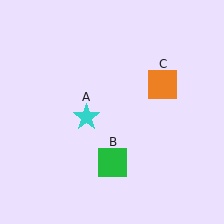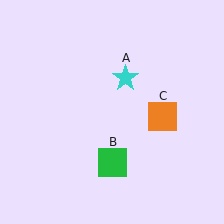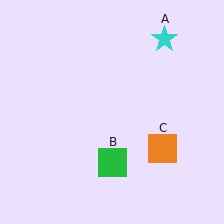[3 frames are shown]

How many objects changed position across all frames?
2 objects changed position: cyan star (object A), orange square (object C).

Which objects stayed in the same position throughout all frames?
Green square (object B) remained stationary.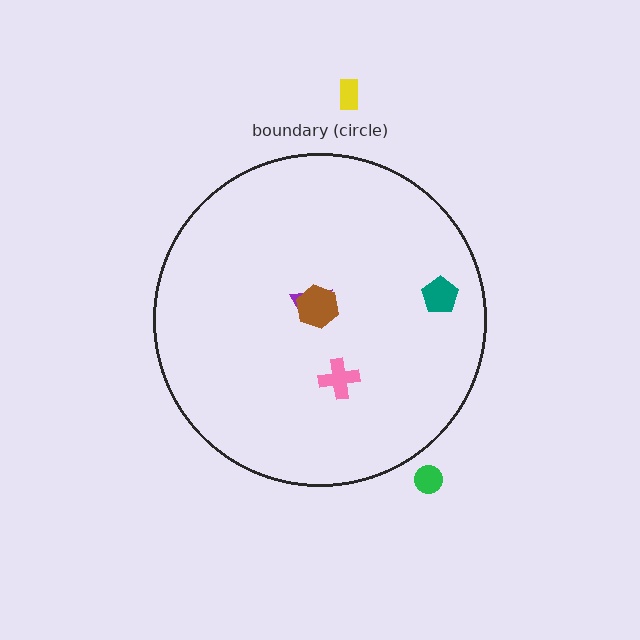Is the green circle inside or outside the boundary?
Outside.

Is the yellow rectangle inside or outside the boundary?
Outside.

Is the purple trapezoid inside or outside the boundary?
Inside.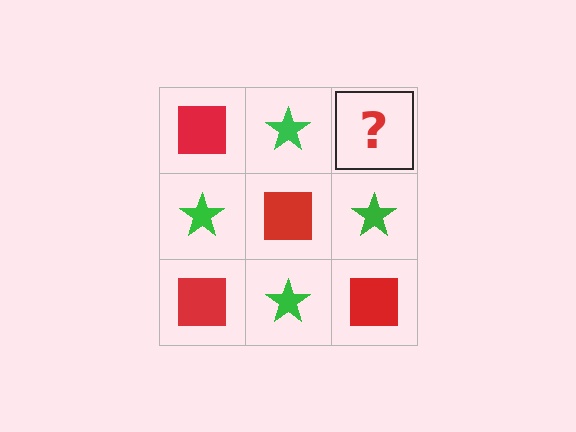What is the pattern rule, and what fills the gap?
The rule is that it alternates red square and green star in a checkerboard pattern. The gap should be filled with a red square.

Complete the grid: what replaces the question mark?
The question mark should be replaced with a red square.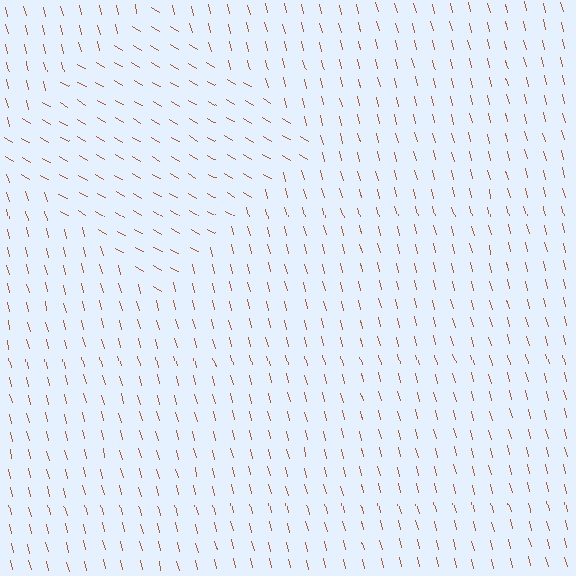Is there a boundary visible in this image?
Yes, there is a texture boundary formed by a change in line orientation.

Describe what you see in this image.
The image is filled with small brown line segments. A diamond region in the image has lines oriented differently from the surrounding lines, creating a visible texture boundary.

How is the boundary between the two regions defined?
The boundary is defined purely by a change in line orientation (approximately 45 degrees difference). All lines are the same color and thickness.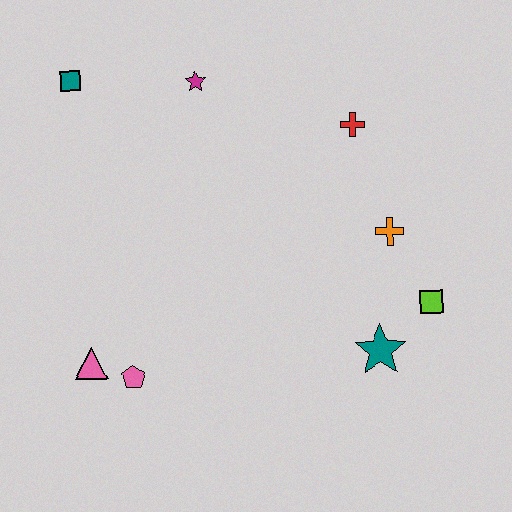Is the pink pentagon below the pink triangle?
Yes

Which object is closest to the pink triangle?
The pink pentagon is closest to the pink triangle.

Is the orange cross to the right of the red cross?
Yes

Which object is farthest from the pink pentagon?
The red cross is farthest from the pink pentagon.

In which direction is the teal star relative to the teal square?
The teal star is to the right of the teal square.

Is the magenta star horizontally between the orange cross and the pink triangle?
Yes